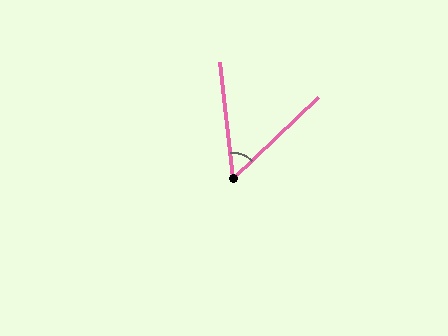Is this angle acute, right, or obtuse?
It is acute.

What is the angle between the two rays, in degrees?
Approximately 53 degrees.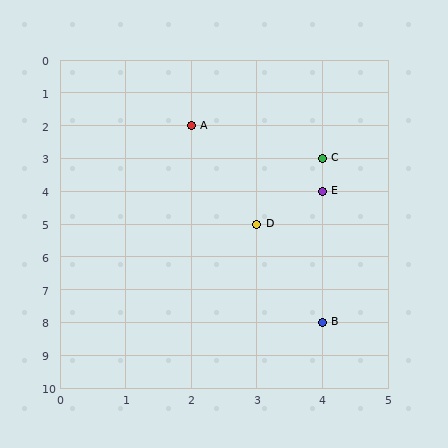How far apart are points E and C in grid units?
Points E and C are 1 row apart.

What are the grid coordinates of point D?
Point D is at grid coordinates (3, 5).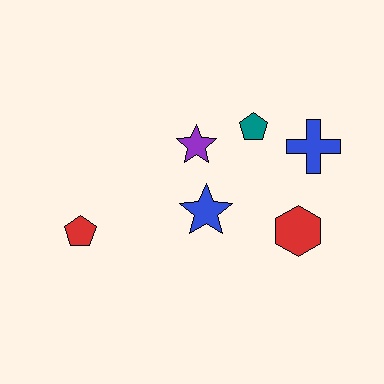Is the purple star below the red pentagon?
No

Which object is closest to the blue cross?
The teal pentagon is closest to the blue cross.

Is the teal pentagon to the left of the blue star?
No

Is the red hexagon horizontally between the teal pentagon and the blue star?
No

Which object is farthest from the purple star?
The red pentagon is farthest from the purple star.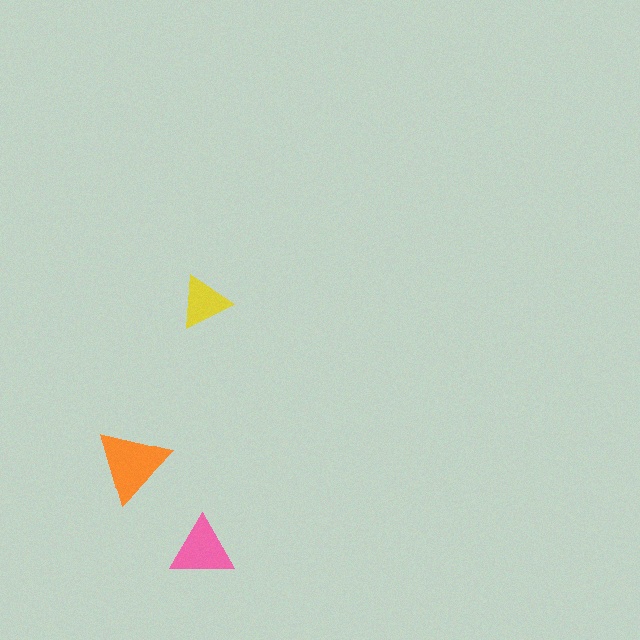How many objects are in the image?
There are 3 objects in the image.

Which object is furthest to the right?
The yellow triangle is rightmost.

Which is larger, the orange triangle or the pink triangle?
The orange one.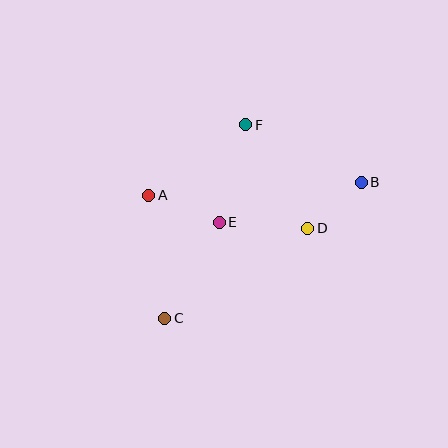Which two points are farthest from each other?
Points B and C are farthest from each other.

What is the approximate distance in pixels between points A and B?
The distance between A and B is approximately 213 pixels.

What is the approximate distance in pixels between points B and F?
The distance between B and F is approximately 129 pixels.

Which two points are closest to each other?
Points B and D are closest to each other.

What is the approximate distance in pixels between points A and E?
The distance between A and E is approximately 75 pixels.